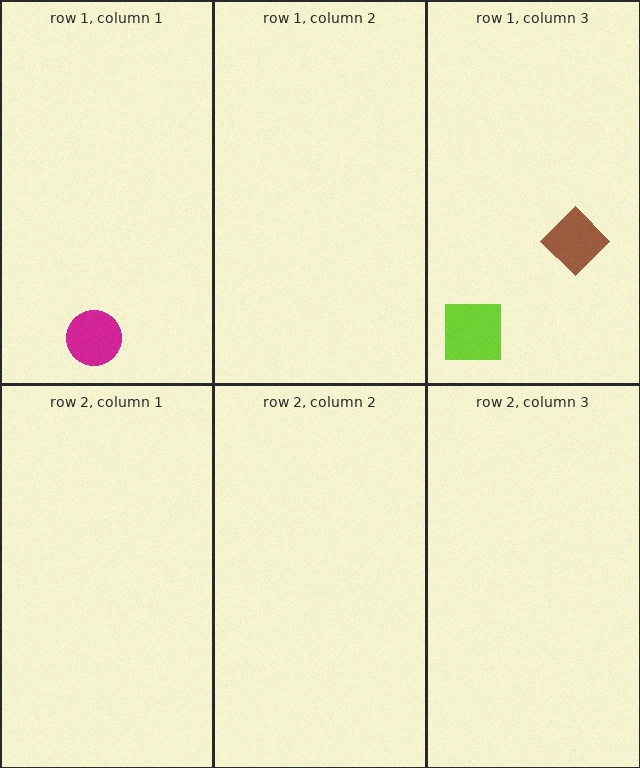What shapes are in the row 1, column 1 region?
The magenta circle.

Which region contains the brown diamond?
The row 1, column 3 region.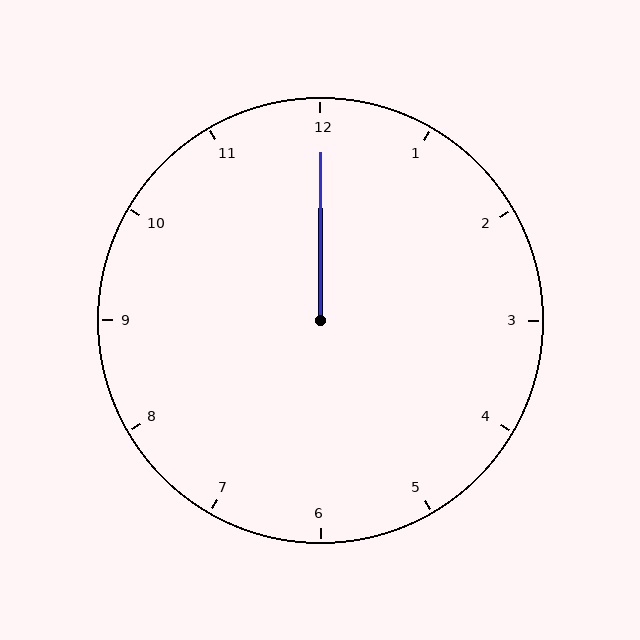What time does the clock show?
12:00.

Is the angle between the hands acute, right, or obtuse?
It is acute.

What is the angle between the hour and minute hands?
Approximately 0 degrees.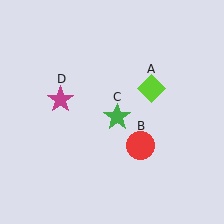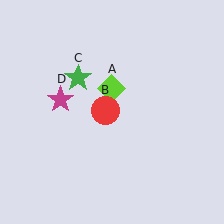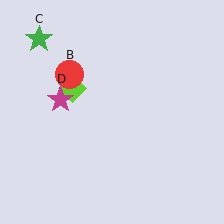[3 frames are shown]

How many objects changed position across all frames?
3 objects changed position: lime diamond (object A), red circle (object B), green star (object C).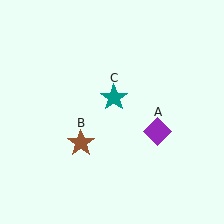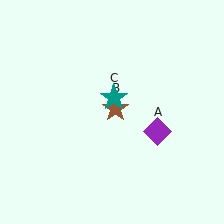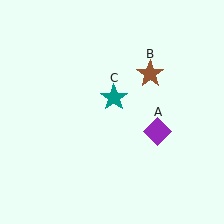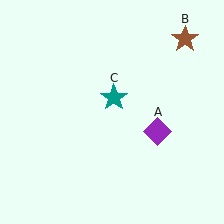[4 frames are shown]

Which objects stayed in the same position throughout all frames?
Purple diamond (object A) and teal star (object C) remained stationary.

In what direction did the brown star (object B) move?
The brown star (object B) moved up and to the right.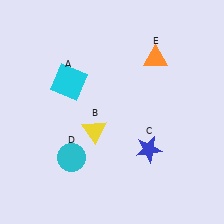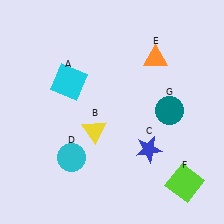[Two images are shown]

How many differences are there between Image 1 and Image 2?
There are 2 differences between the two images.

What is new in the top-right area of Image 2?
A teal circle (G) was added in the top-right area of Image 2.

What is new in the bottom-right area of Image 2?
A lime square (F) was added in the bottom-right area of Image 2.